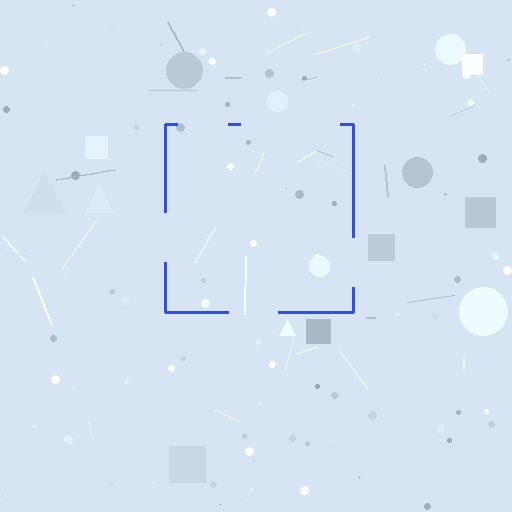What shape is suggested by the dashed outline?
The dashed outline suggests a square.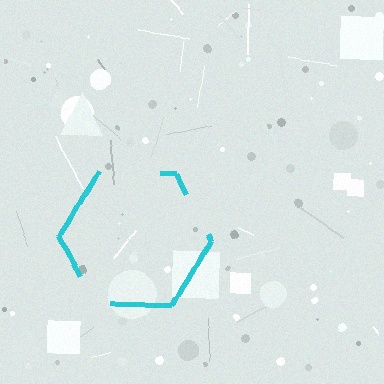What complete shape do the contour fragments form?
The contour fragments form a hexagon.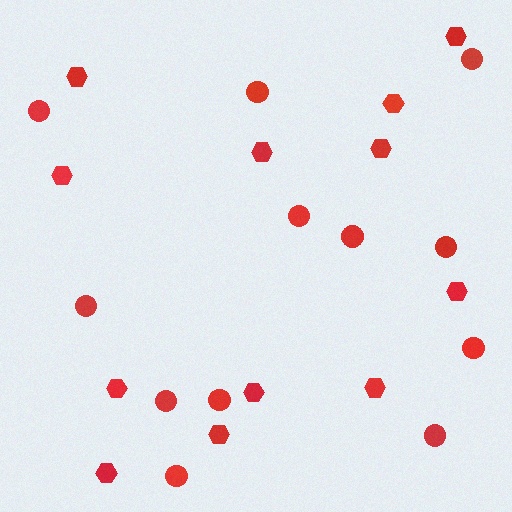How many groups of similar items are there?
There are 2 groups: one group of hexagons (12) and one group of circles (12).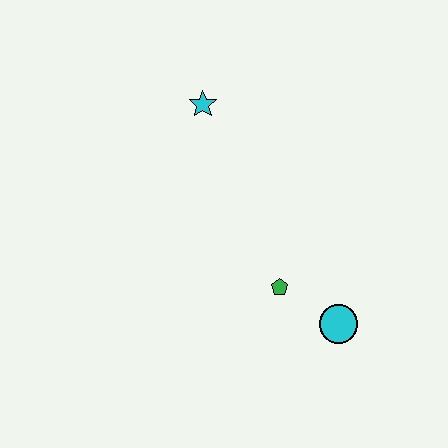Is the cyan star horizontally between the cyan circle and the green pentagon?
No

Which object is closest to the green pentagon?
The cyan circle is closest to the green pentagon.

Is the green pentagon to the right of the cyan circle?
No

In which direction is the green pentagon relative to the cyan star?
The green pentagon is below the cyan star.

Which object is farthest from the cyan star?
The cyan circle is farthest from the cyan star.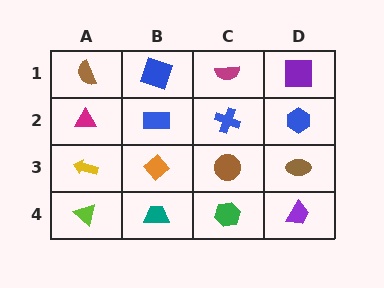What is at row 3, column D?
A brown ellipse.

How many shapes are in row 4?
4 shapes.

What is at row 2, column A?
A magenta triangle.